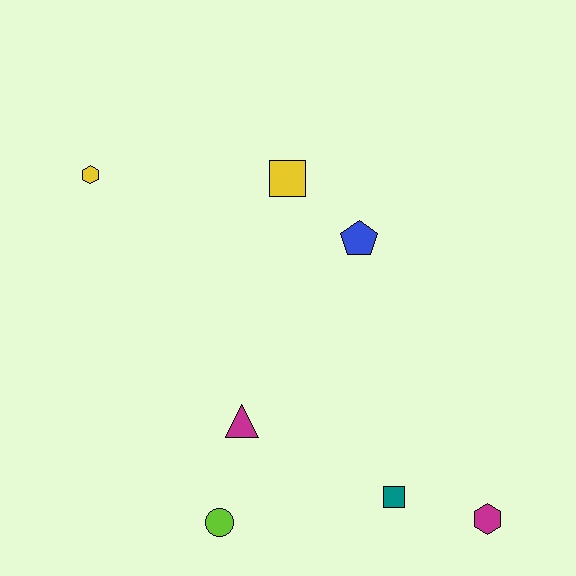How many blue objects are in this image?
There is 1 blue object.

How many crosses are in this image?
There are no crosses.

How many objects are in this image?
There are 7 objects.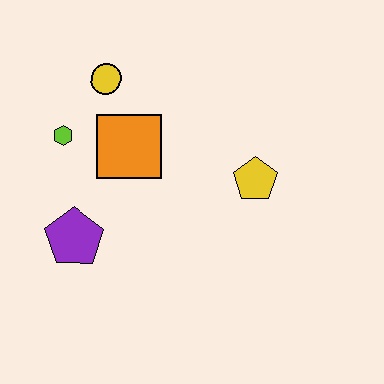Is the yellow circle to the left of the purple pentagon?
No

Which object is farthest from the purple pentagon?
The yellow pentagon is farthest from the purple pentagon.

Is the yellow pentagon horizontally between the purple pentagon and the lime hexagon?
No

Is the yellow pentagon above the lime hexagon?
No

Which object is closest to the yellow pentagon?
The orange square is closest to the yellow pentagon.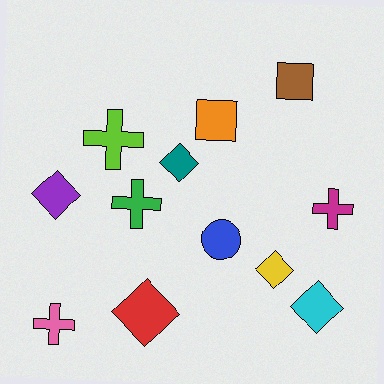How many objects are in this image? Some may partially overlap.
There are 12 objects.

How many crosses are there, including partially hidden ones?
There are 4 crosses.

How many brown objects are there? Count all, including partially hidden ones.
There is 1 brown object.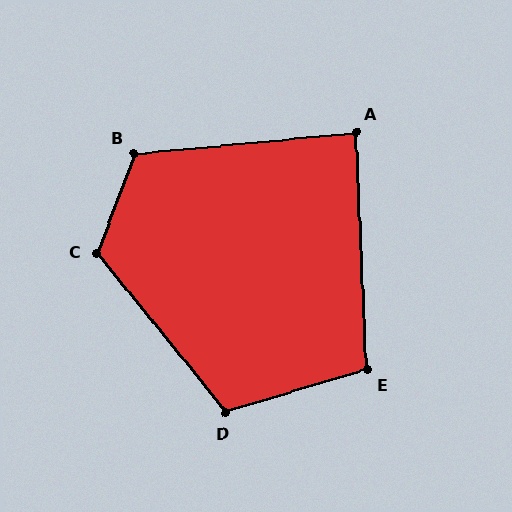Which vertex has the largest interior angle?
C, at approximately 120 degrees.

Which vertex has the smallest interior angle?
A, at approximately 87 degrees.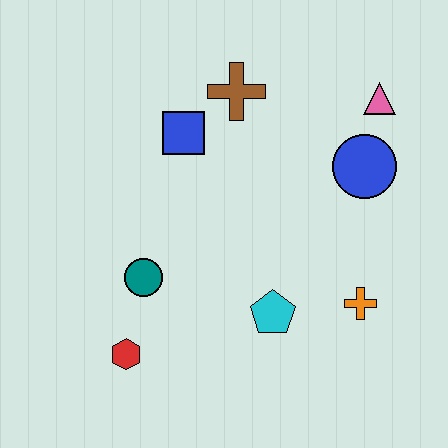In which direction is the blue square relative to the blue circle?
The blue square is to the left of the blue circle.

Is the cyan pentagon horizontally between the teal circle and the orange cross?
Yes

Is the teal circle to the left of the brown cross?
Yes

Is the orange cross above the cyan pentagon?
Yes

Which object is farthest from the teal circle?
The pink triangle is farthest from the teal circle.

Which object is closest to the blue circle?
The pink triangle is closest to the blue circle.